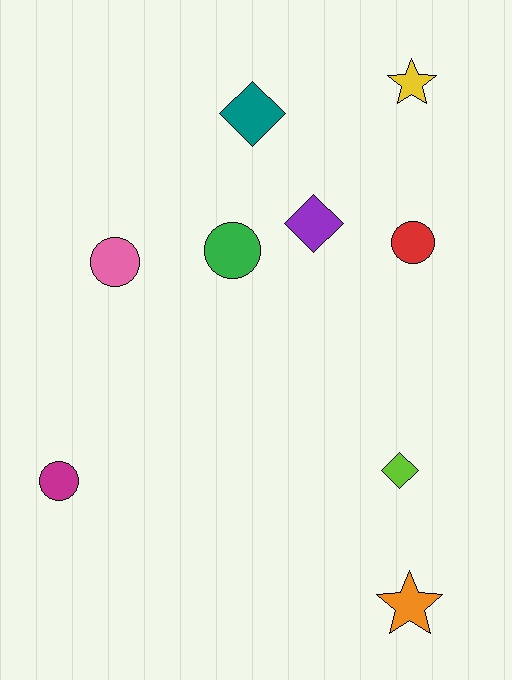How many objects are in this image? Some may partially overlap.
There are 9 objects.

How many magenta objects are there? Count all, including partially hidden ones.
There is 1 magenta object.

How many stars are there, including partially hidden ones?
There are 2 stars.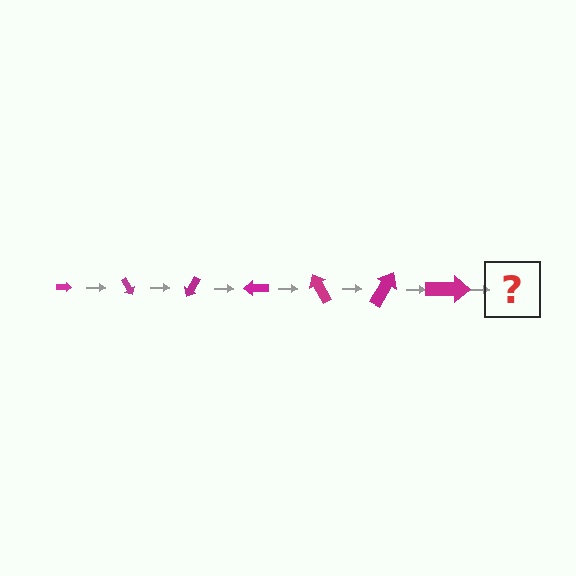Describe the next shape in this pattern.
It should be an arrow, larger than the previous one and rotated 420 degrees from the start.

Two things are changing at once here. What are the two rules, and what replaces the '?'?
The two rules are that the arrow grows larger each step and it rotates 60 degrees each step. The '?' should be an arrow, larger than the previous one and rotated 420 degrees from the start.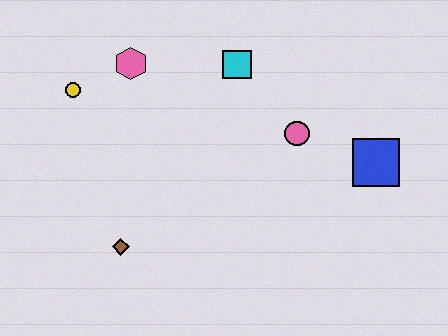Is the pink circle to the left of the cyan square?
No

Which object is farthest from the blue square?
The yellow circle is farthest from the blue square.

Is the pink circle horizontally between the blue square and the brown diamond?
Yes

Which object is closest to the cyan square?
The pink circle is closest to the cyan square.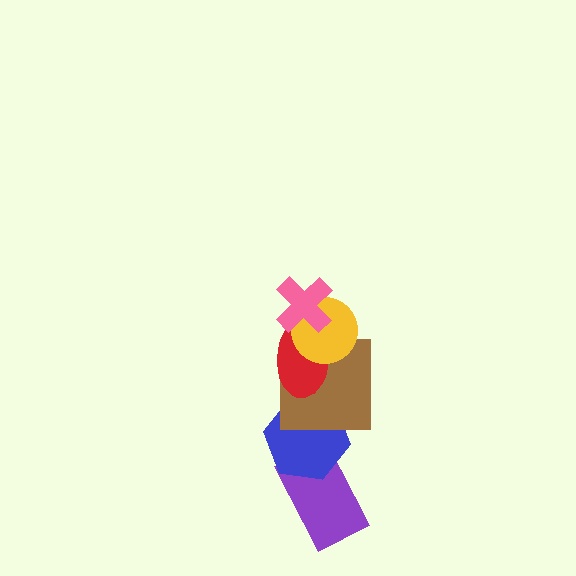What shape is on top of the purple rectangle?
The blue hexagon is on top of the purple rectangle.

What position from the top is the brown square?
The brown square is 4th from the top.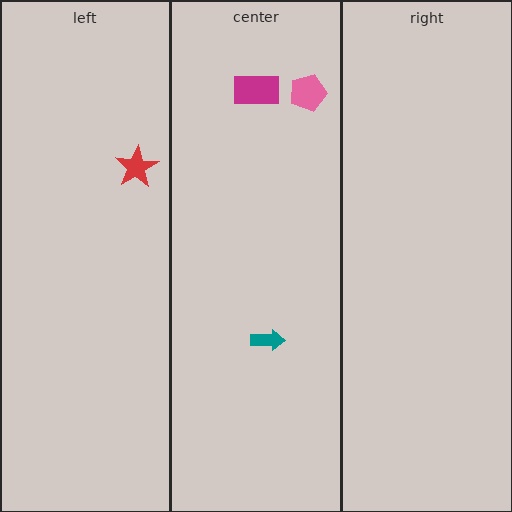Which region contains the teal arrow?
The center region.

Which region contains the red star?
The left region.